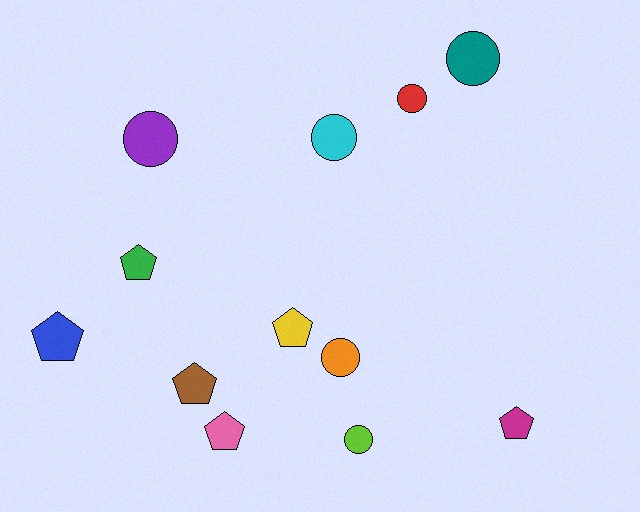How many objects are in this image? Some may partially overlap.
There are 12 objects.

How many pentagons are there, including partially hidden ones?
There are 6 pentagons.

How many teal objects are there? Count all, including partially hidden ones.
There is 1 teal object.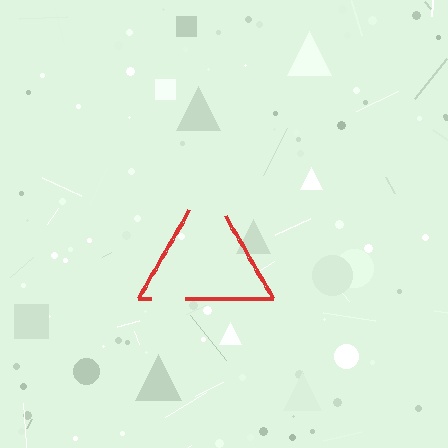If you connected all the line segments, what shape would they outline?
They would outline a triangle.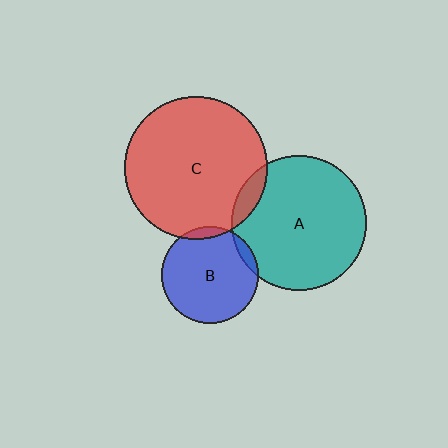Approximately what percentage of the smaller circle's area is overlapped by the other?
Approximately 5%.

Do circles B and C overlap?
Yes.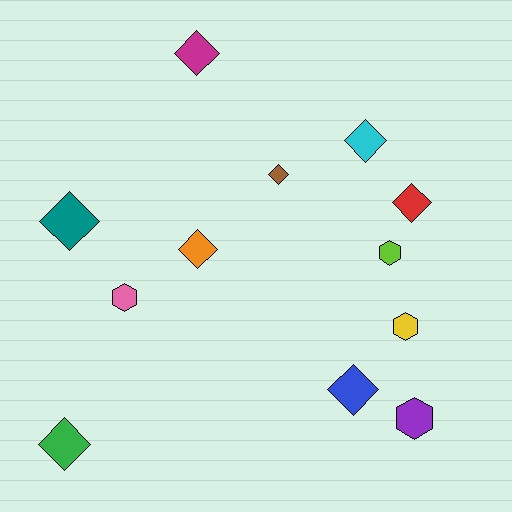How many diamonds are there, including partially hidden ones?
There are 8 diamonds.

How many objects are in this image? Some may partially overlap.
There are 12 objects.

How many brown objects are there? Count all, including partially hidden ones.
There is 1 brown object.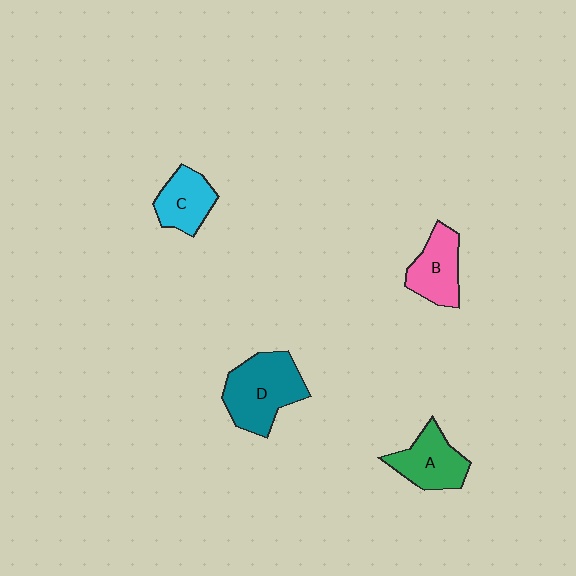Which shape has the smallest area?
Shape C (cyan).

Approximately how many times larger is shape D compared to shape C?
Approximately 1.6 times.